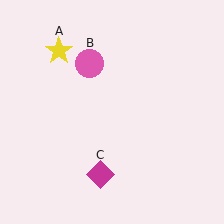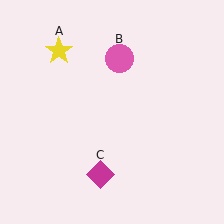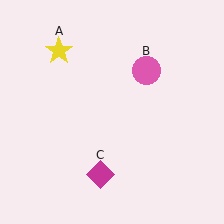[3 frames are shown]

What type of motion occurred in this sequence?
The pink circle (object B) rotated clockwise around the center of the scene.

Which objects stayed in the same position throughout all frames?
Yellow star (object A) and magenta diamond (object C) remained stationary.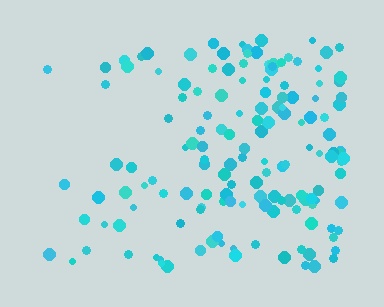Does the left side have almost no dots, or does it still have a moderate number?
Still a moderate number, just noticeably fewer than the right.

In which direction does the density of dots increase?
From left to right, with the right side densest.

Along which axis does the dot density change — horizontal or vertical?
Horizontal.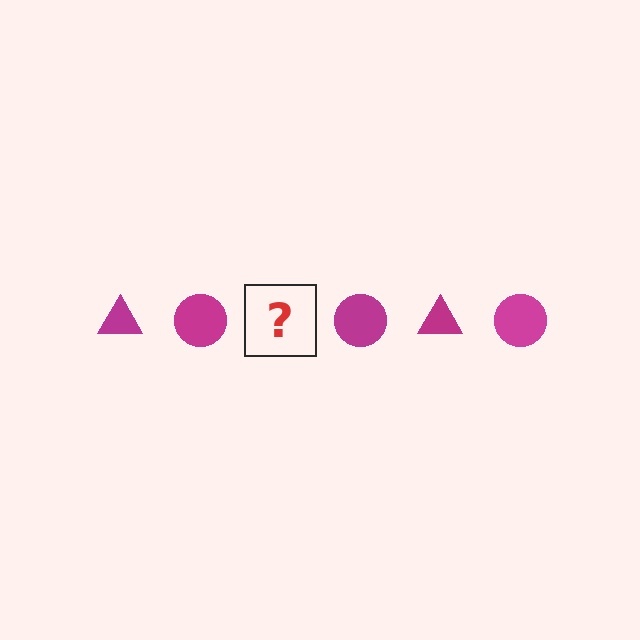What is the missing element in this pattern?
The missing element is a magenta triangle.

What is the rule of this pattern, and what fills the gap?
The rule is that the pattern cycles through triangle, circle shapes in magenta. The gap should be filled with a magenta triangle.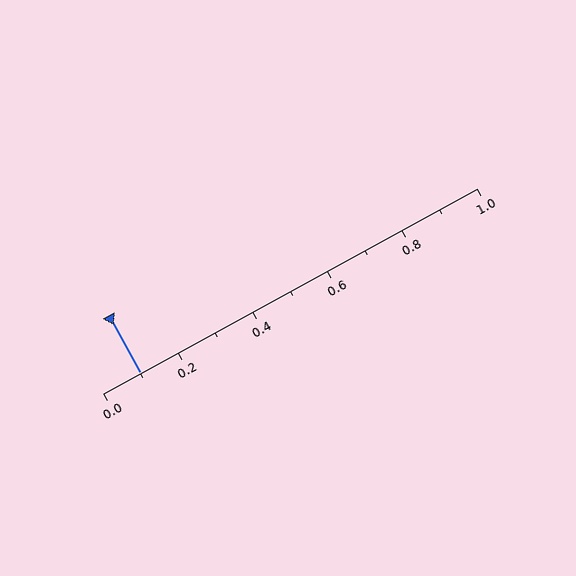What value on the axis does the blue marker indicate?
The marker indicates approximately 0.1.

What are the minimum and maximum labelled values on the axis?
The axis runs from 0.0 to 1.0.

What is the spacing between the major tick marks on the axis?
The major ticks are spaced 0.2 apart.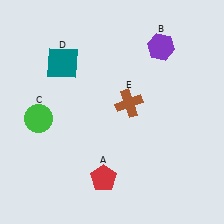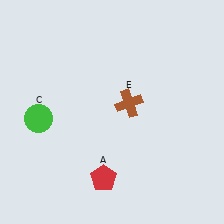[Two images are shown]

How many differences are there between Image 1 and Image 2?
There are 2 differences between the two images.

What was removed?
The purple hexagon (B), the teal square (D) were removed in Image 2.